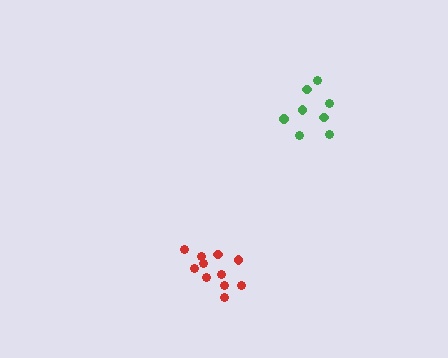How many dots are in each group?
Group 1: 8 dots, Group 2: 11 dots (19 total).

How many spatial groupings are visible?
There are 2 spatial groupings.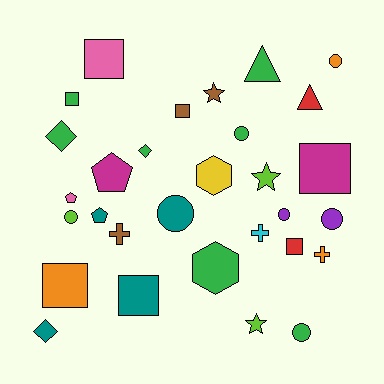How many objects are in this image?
There are 30 objects.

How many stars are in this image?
There are 3 stars.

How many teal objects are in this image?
There are 4 teal objects.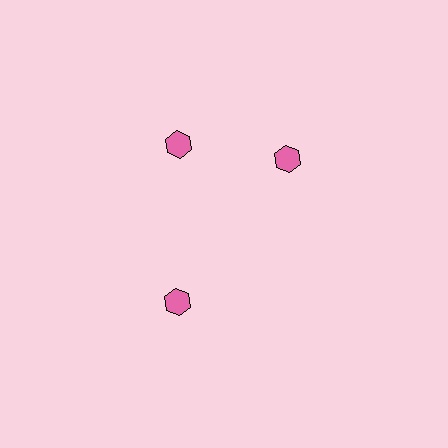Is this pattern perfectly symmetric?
No. The 3 pink hexagons are arranged in a ring, but one element near the 3 o'clock position is rotated out of alignment along the ring, breaking the 3-fold rotational symmetry.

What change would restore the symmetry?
The symmetry would be restored by rotating it back into even spacing with its neighbors so that all 3 hexagons sit at equal angles and equal distance from the center.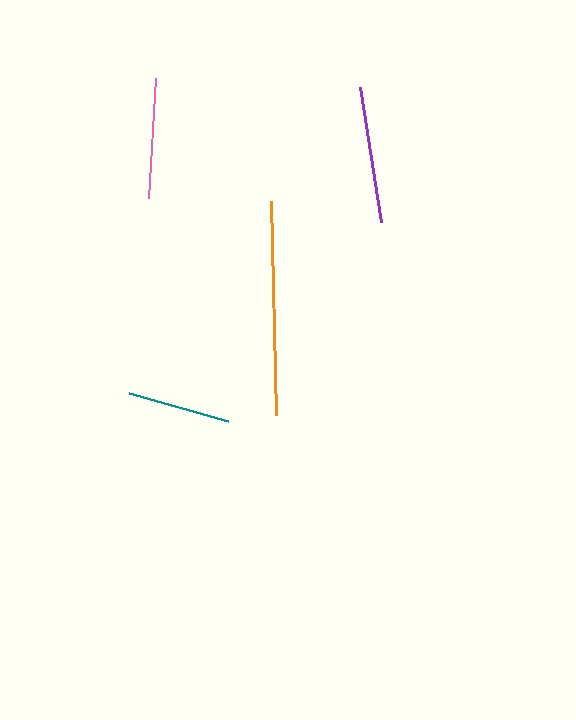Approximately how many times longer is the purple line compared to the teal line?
The purple line is approximately 1.3 times the length of the teal line.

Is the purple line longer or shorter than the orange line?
The orange line is longer than the purple line.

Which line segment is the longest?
The orange line is the longest at approximately 214 pixels.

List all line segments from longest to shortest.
From longest to shortest: orange, purple, pink, teal.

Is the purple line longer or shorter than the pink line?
The purple line is longer than the pink line.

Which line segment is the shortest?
The teal line is the shortest at approximately 103 pixels.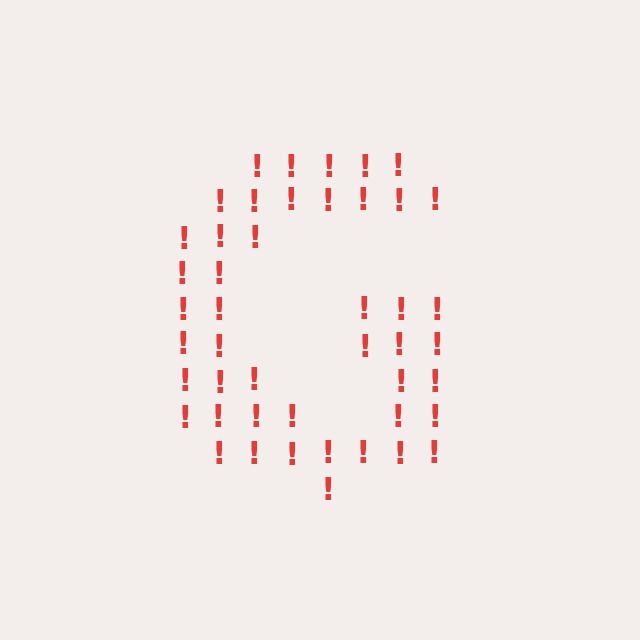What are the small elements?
The small elements are exclamation marks.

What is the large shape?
The large shape is the letter G.